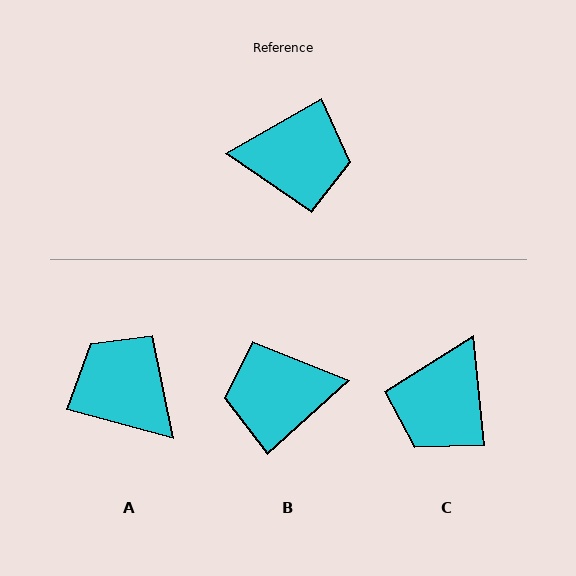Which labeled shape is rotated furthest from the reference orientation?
B, about 168 degrees away.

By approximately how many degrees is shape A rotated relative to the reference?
Approximately 136 degrees counter-clockwise.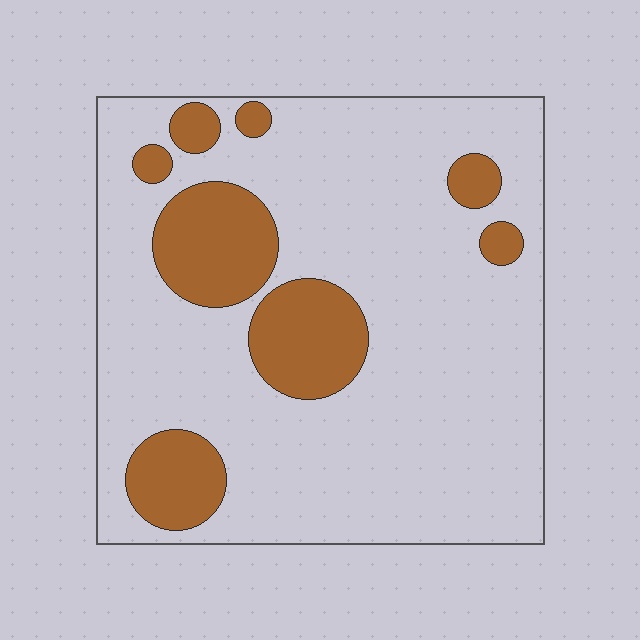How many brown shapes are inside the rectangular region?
8.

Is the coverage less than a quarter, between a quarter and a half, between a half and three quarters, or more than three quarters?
Less than a quarter.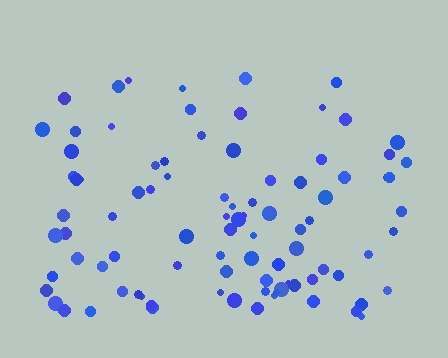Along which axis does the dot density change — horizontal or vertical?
Vertical.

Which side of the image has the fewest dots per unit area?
The top.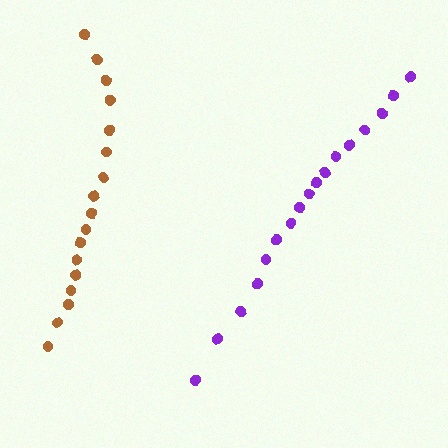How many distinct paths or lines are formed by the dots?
There are 2 distinct paths.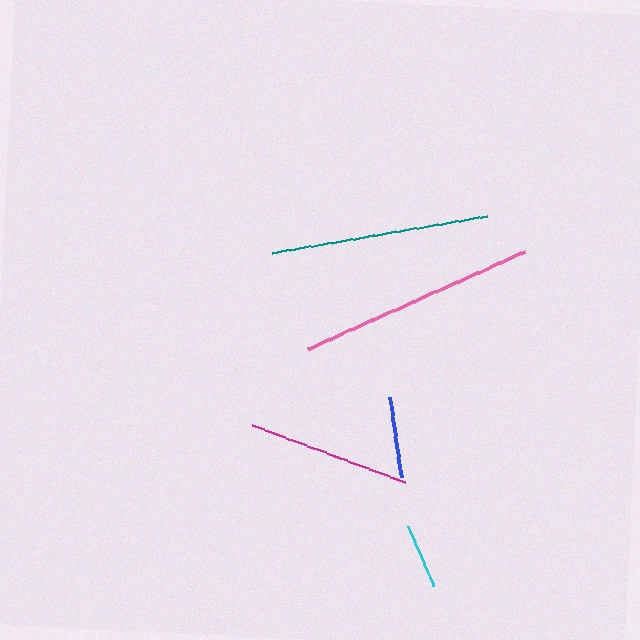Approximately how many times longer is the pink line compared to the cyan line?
The pink line is approximately 3.7 times the length of the cyan line.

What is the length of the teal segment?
The teal segment is approximately 218 pixels long.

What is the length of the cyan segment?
The cyan segment is approximately 64 pixels long.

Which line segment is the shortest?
The cyan line is the shortest at approximately 64 pixels.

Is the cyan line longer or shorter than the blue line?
The blue line is longer than the cyan line.